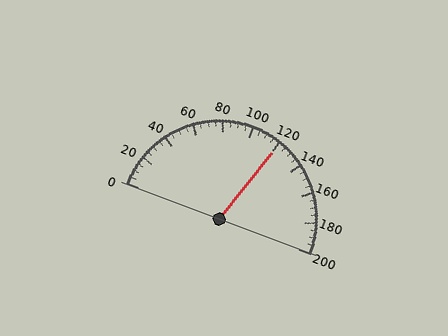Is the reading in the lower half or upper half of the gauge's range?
The reading is in the upper half of the range (0 to 200).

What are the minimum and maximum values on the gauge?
The gauge ranges from 0 to 200.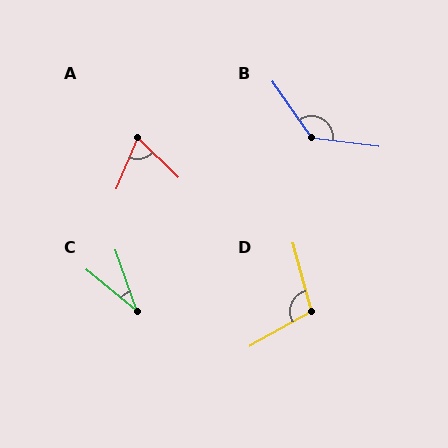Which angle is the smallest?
C, at approximately 31 degrees.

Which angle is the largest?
B, at approximately 132 degrees.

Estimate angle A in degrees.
Approximately 68 degrees.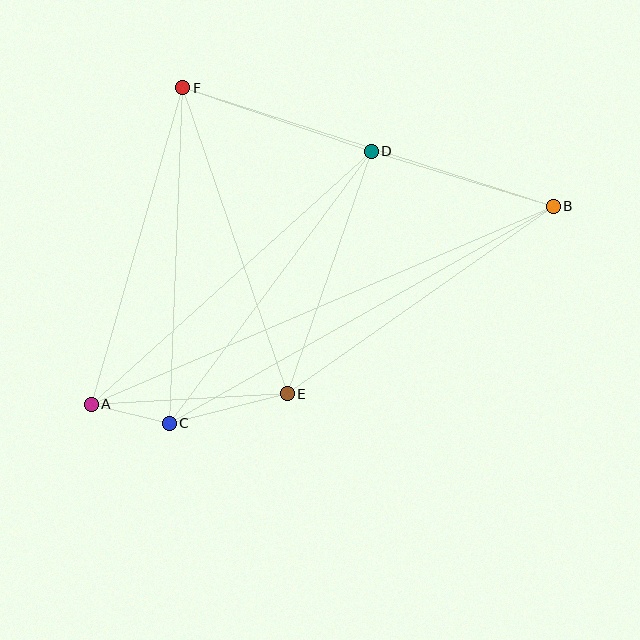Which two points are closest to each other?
Points A and C are closest to each other.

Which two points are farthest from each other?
Points A and B are farthest from each other.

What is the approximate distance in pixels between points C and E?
The distance between C and E is approximately 121 pixels.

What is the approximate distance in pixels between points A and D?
The distance between A and D is approximately 377 pixels.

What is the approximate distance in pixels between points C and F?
The distance between C and F is approximately 336 pixels.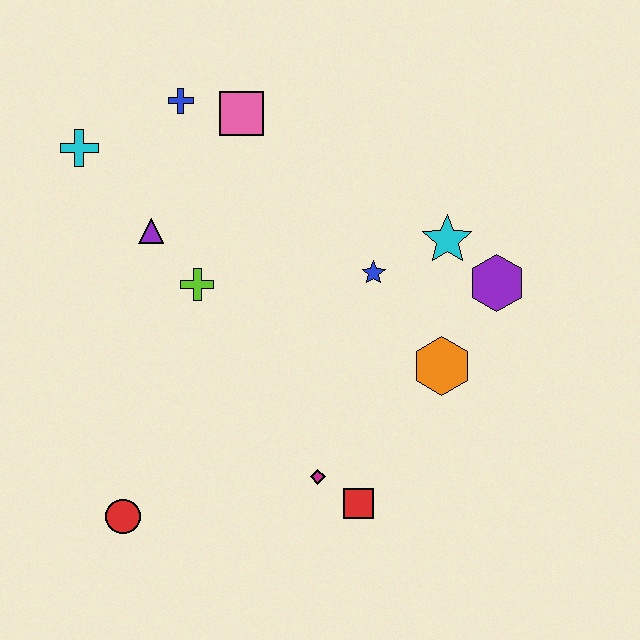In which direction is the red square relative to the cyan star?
The red square is below the cyan star.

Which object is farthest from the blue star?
The red circle is farthest from the blue star.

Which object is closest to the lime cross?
The purple triangle is closest to the lime cross.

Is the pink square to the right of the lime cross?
Yes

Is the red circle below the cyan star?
Yes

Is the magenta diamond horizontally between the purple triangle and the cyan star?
Yes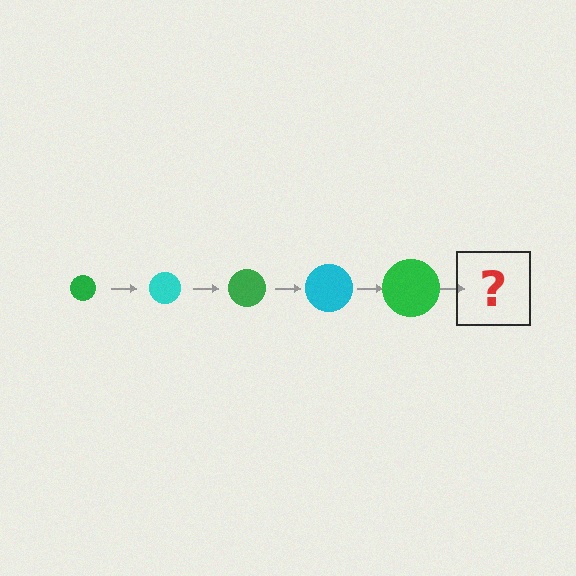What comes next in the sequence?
The next element should be a cyan circle, larger than the previous one.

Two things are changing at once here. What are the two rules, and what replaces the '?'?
The two rules are that the circle grows larger each step and the color cycles through green and cyan. The '?' should be a cyan circle, larger than the previous one.